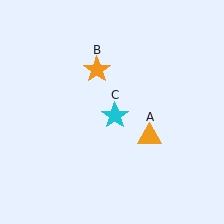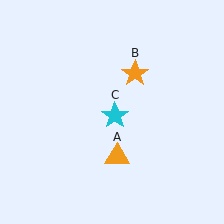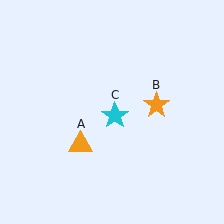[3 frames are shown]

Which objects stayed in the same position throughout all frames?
Cyan star (object C) remained stationary.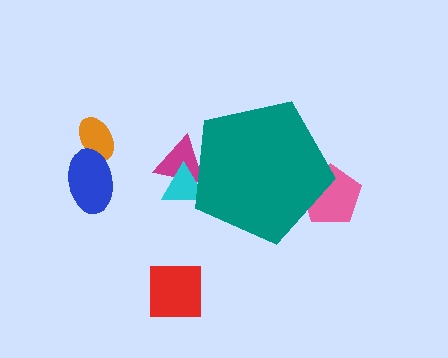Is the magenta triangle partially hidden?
Yes, the magenta triangle is partially hidden behind the teal pentagon.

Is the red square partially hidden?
No, the red square is fully visible.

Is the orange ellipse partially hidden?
No, the orange ellipse is fully visible.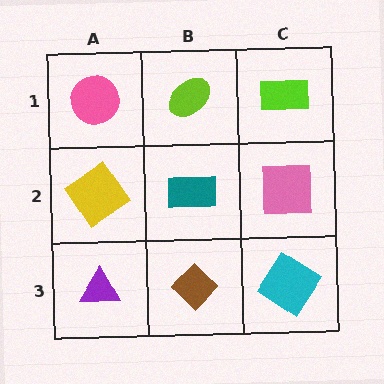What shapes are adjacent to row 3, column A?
A yellow diamond (row 2, column A), a brown diamond (row 3, column B).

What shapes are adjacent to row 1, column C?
A pink square (row 2, column C), a lime ellipse (row 1, column B).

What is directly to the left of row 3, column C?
A brown diamond.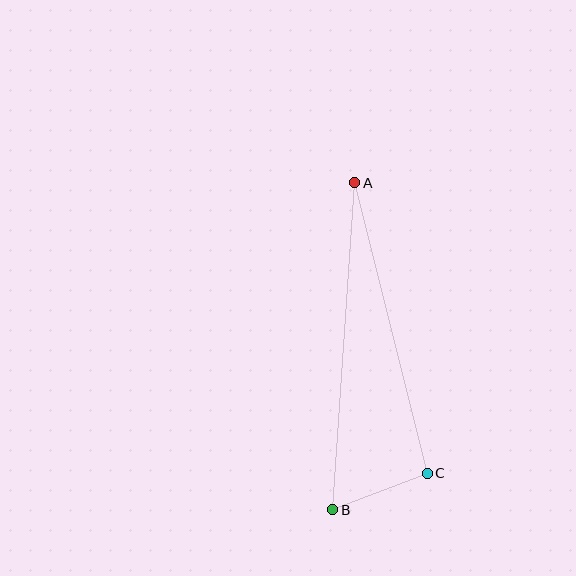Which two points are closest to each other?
Points B and C are closest to each other.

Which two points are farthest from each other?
Points A and B are farthest from each other.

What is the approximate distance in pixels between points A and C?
The distance between A and C is approximately 299 pixels.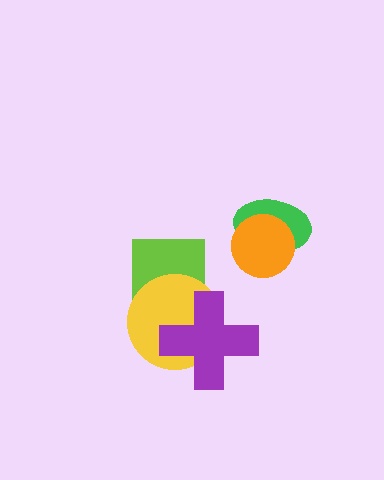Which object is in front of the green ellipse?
The orange circle is in front of the green ellipse.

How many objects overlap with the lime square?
2 objects overlap with the lime square.